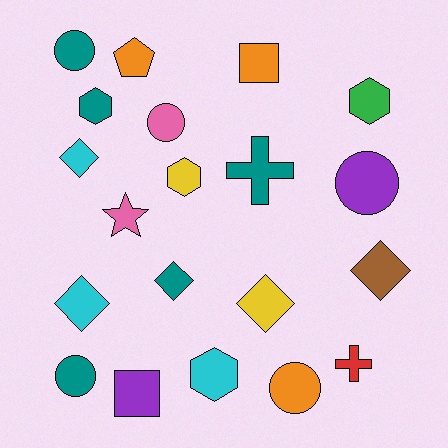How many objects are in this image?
There are 20 objects.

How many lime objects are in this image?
There are no lime objects.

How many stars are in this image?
There is 1 star.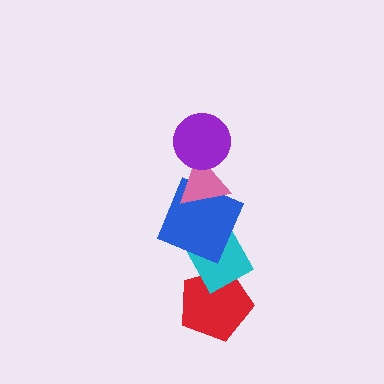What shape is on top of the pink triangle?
The purple circle is on top of the pink triangle.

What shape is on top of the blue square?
The pink triangle is on top of the blue square.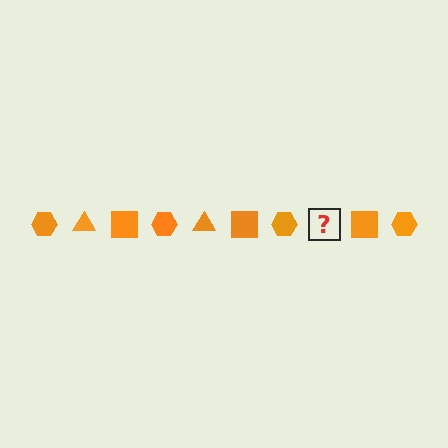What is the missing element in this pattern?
The missing element is an orange triangle.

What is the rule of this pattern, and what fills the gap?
The rule is that the pattern cycles through hexagon, triangle, square shapes in orange. The gap should be filled with an orange triangle.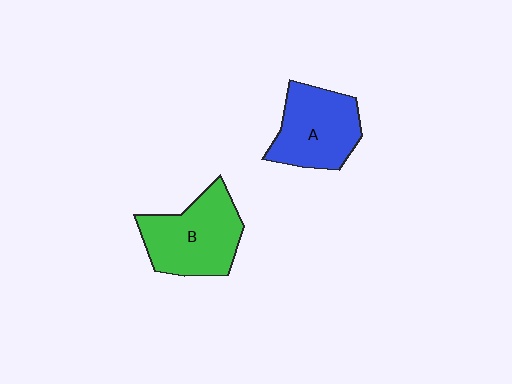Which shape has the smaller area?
Shape A (blue).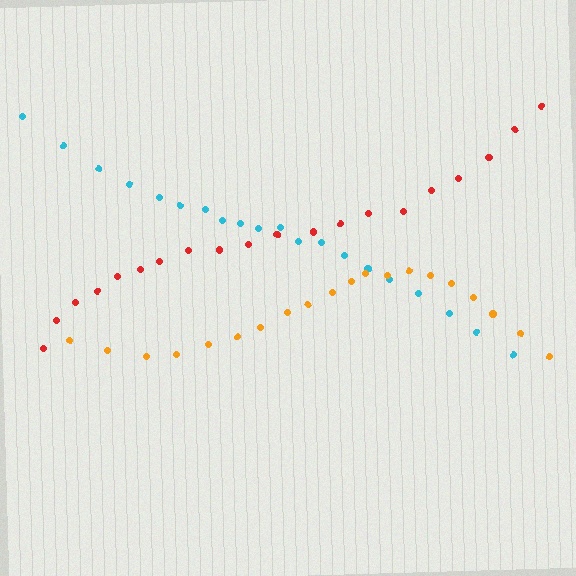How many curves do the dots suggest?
There are 3 distinct paths.